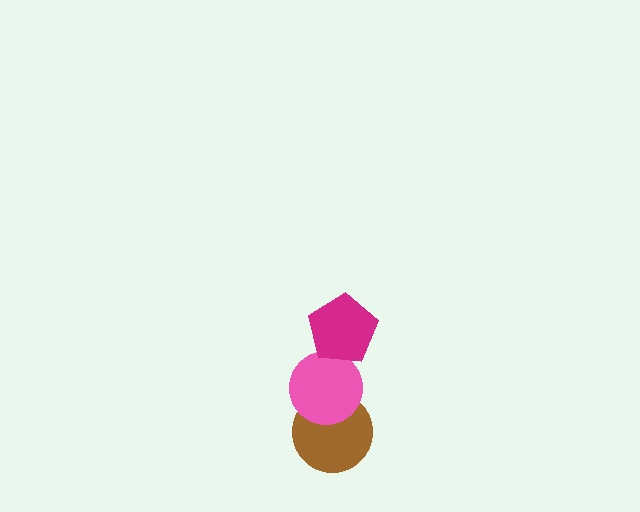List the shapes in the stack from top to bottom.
From top to bottom: the magenta pentagon, the pink circle, the brown circle.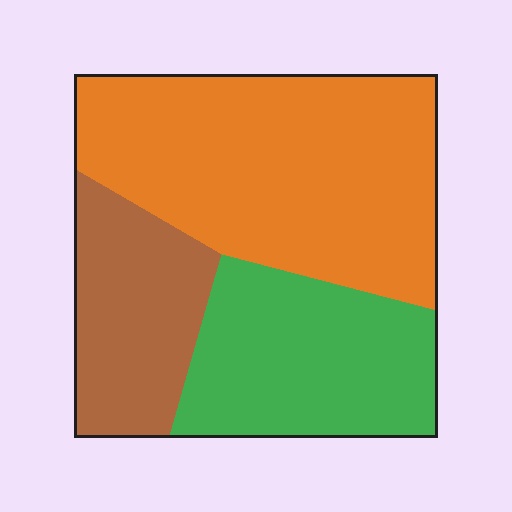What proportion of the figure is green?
Green takes up between a sixth and a third of the figure.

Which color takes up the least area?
Brown, at roughly 20%.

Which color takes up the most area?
Orange, at roughly 50%.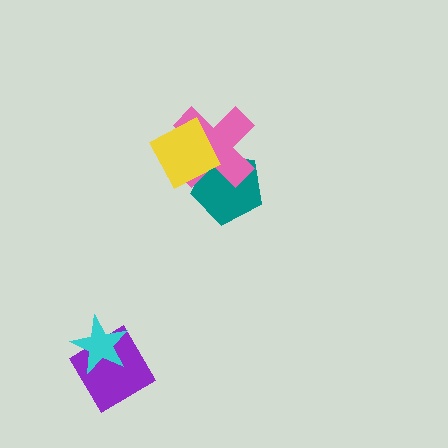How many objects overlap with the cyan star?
1 object overlaps with the cyan star.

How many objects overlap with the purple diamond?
1 object overlaps with the purple diamond.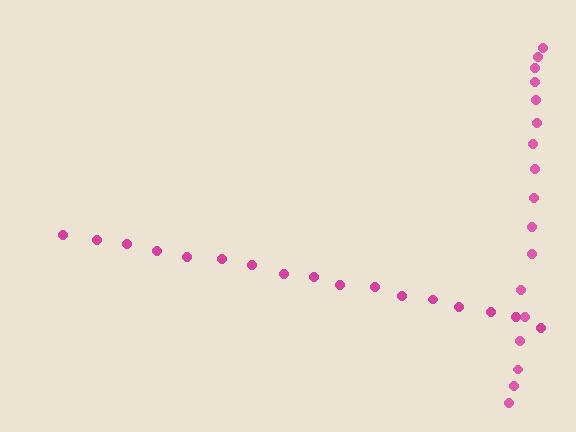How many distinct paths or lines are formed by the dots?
There are 2 distinct paths.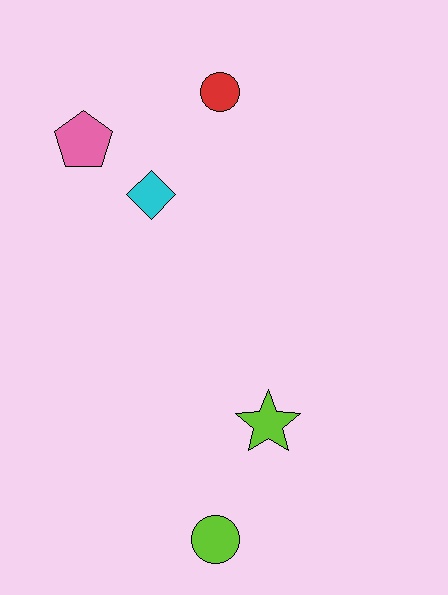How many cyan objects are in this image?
There is 1 cyan object.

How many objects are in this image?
There are 5 objects.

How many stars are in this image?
There is 1 star.